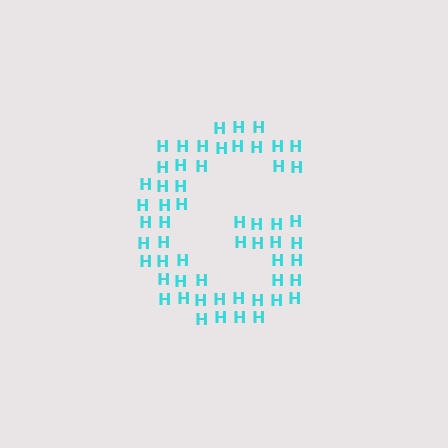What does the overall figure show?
The overall figure shows the letter G.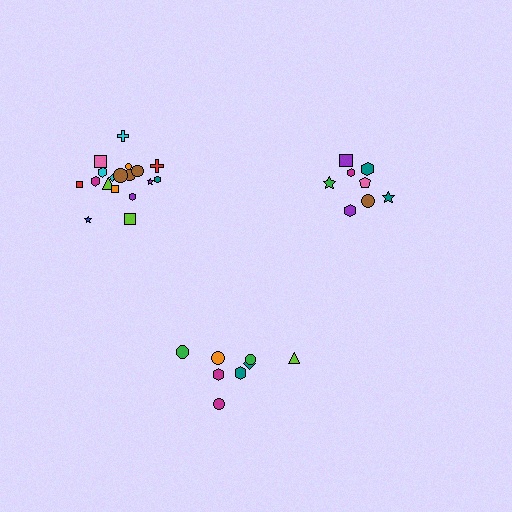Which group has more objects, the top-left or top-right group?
The top-left group.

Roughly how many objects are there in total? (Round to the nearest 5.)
Roughly 35 objects in total.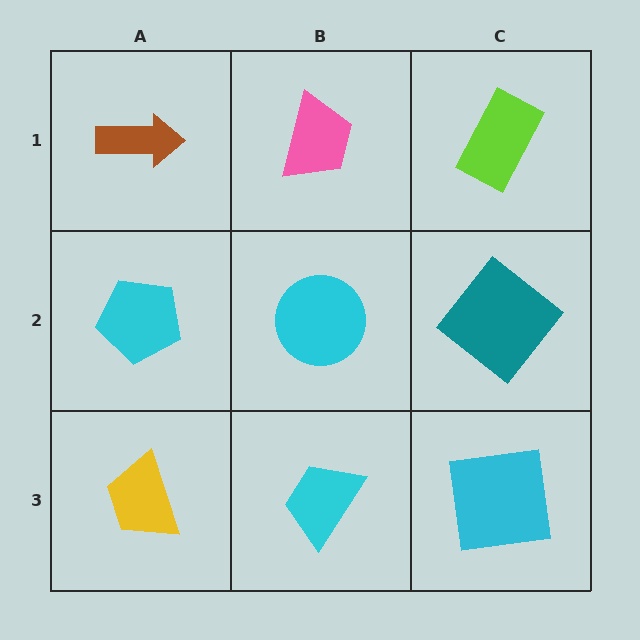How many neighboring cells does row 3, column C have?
2.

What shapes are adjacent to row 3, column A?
A cyan pentagon (row 2, column A), a cyan trapezoid (row 3, column B).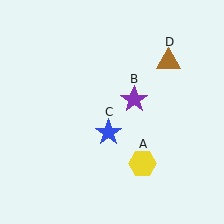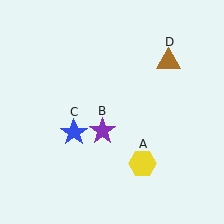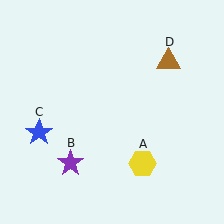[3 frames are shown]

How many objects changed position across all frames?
2 objects changed position: purple star (object B), blue star (object C).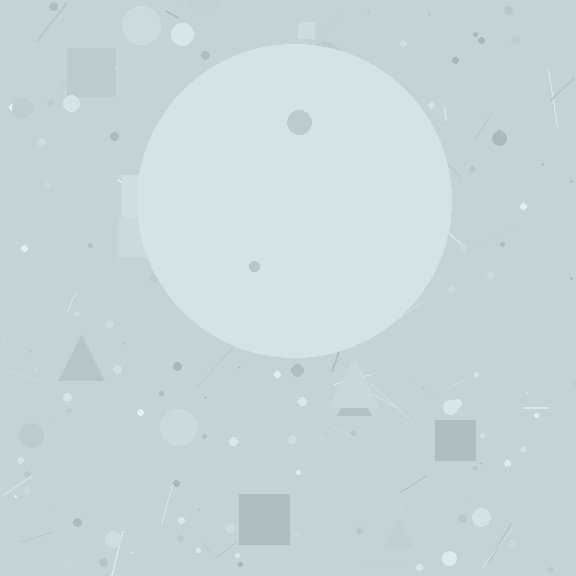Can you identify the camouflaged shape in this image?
The camouflaged shape is a circle.